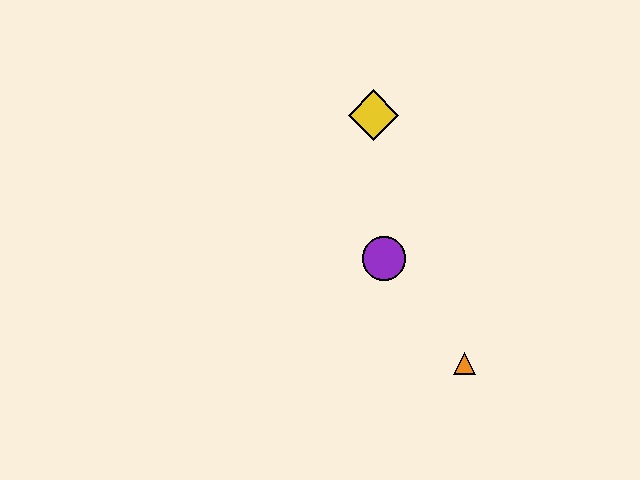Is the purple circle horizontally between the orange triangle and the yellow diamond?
Yes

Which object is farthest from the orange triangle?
The yellow diamond is farthest from the orange triangle.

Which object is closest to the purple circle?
The orange triangle is closest to the purple circle.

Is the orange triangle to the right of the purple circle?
Yes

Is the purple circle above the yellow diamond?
No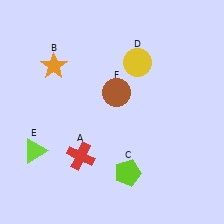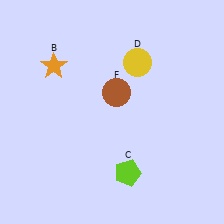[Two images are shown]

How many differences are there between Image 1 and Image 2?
There are 2 differences between the two images.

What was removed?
The lime triangle (E), the red cross (A) were removed in Image 2.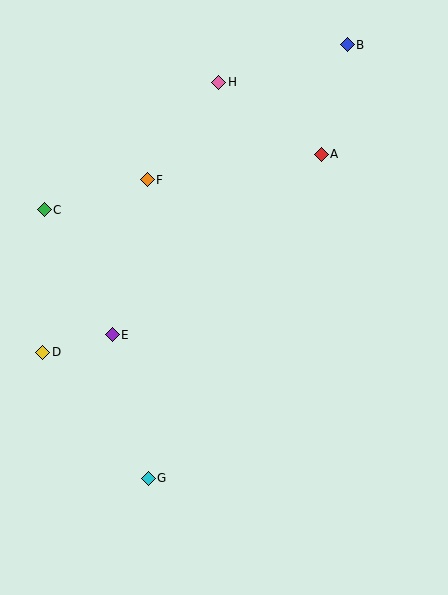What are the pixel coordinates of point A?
Point A is at (321, 154).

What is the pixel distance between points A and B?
The distance between A and B is 112 pixels.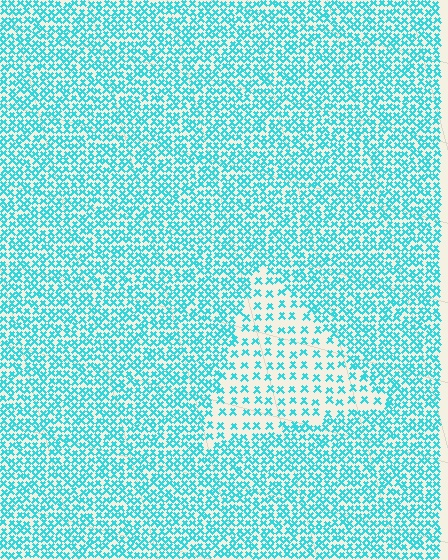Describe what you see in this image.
The image contains small cyan elements arranged at two different densities. A triangle-shaped region is visible where the elements are less densely packed than the surrounding area.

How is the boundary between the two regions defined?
The boundary is defined by a change in element density (approximately 2.3x ratio). All elements are the same color, size, and shape.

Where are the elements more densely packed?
The elements are more densely packed outside the triangle boundary.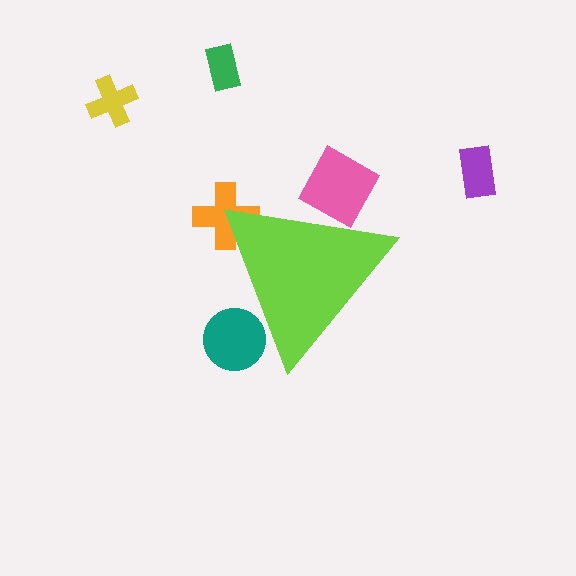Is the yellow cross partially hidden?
No, the yellow cross is fully visible.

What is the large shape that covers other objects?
A lime triangle.